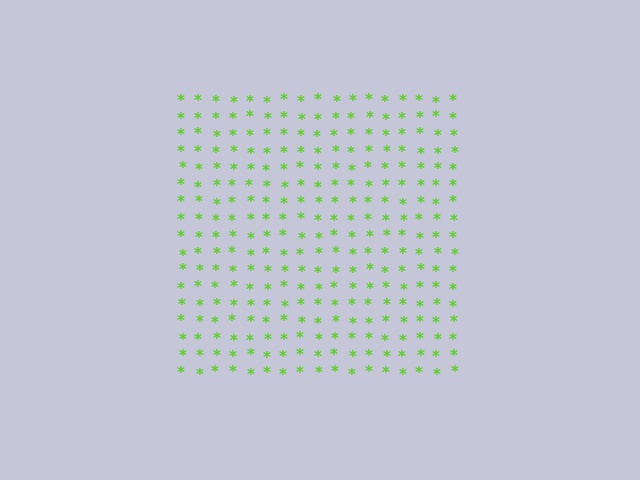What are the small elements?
The small elements are asterisks.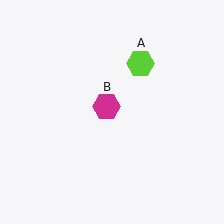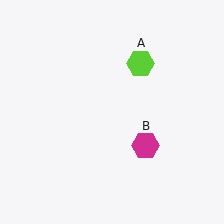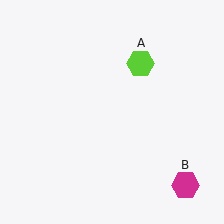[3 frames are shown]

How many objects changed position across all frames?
1 object changed position: magenta hexagon (object B).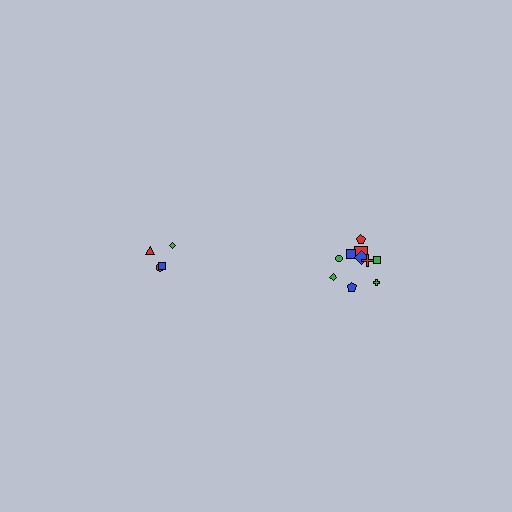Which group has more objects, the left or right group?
The right group.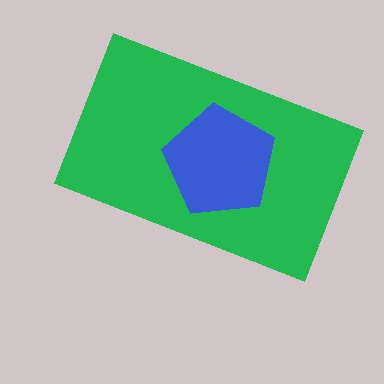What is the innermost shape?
The blue pentagon.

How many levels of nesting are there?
2.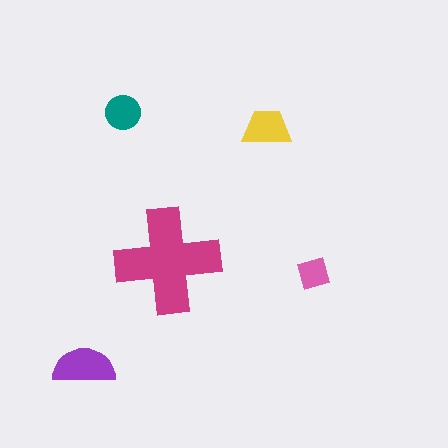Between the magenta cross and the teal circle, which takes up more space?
The magenta cross.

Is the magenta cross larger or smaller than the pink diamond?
Larger.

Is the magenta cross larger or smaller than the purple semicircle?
Larger.